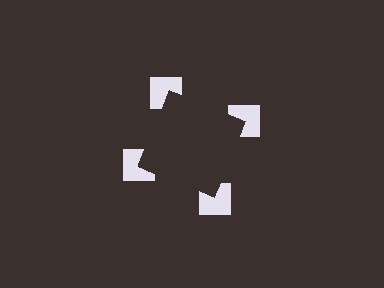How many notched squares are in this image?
There are 4 — one at each vertex of the illusory square.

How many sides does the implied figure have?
4 sides.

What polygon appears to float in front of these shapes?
An illusory square — its edges are inferred from the aligned wedge cuts in the notched squares, not physically drawn.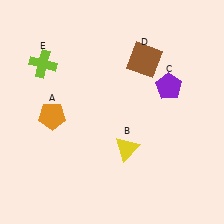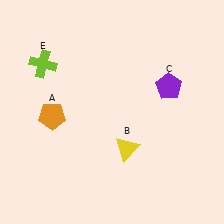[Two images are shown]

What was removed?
The brown square (D) was removed in Image 2.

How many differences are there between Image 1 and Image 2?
There is 1 difference between the two images.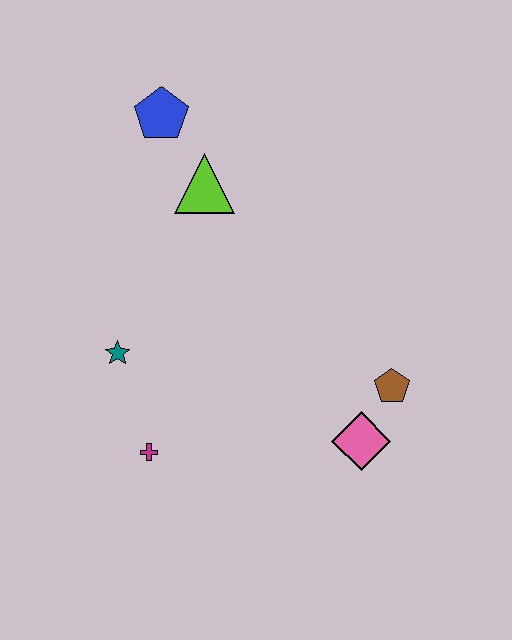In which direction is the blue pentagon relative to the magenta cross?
The blue pentagon is above the magenta cross.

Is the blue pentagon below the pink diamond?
No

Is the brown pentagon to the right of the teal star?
Yes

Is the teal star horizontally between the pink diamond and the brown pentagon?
No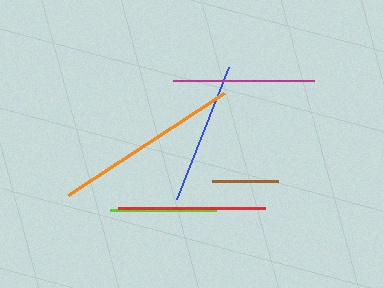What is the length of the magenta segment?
The magenta segment is approximately 141 pixels long.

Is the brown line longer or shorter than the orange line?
The orange line is longer than the brown line.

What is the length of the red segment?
The red segment is approximately 147 pixels long.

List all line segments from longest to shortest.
From longest to shortest: orange, red, blue, magenta, lime, brown.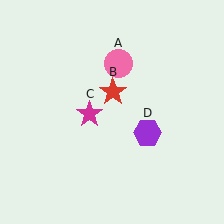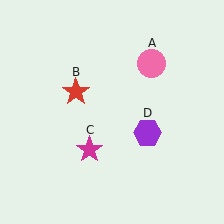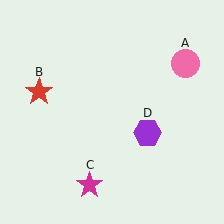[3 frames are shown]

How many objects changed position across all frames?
3 objects changed position: pink circle (object A), red star (object B), magenta star (object C).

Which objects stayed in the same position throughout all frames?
Purple hexagon (object D) remained stationary.